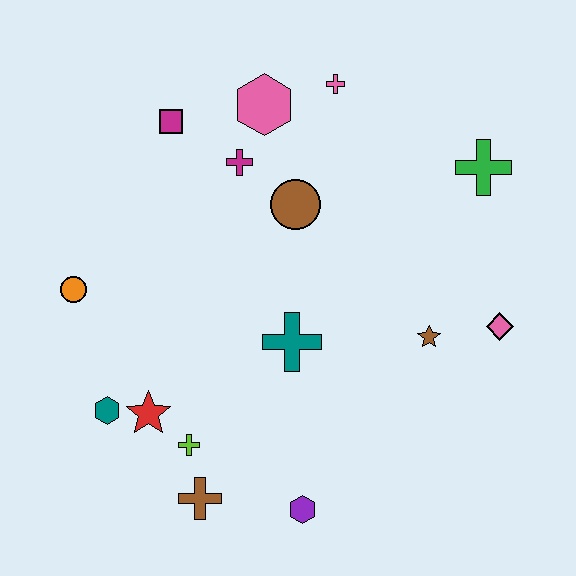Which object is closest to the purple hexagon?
The brown cross is closest to the purple hexagon.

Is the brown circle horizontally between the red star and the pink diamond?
Yes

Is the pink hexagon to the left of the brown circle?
Yes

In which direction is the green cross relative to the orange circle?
The green cross is to the right of the orange circle.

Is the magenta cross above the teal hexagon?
Yes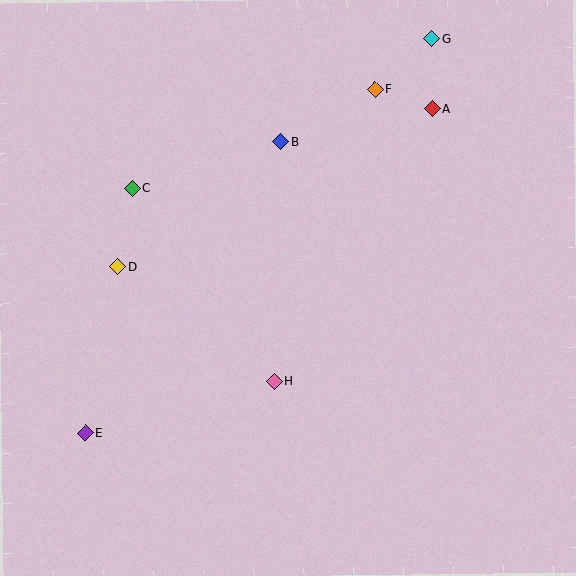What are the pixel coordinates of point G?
Point G is at (431, 39).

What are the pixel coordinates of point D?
Point D is at (118, 267).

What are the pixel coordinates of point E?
Point E is at (85, 433).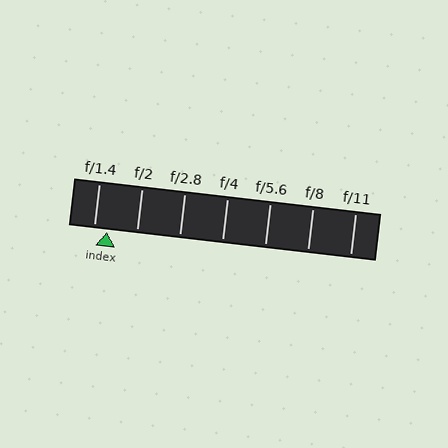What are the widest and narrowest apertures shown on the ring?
The widest aperture shown is f/1.4 and the narrowest is f/11.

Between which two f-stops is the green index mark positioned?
The index mark is between f/1.4 and f/2.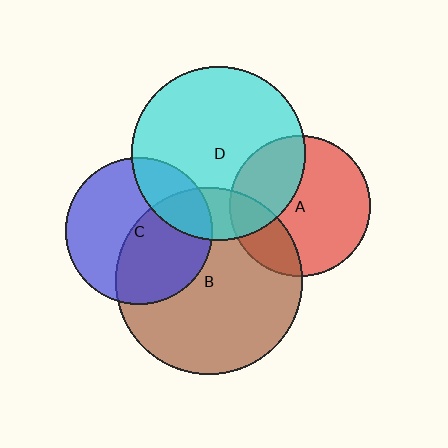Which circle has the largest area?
Circle B (brown).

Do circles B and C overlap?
Yes.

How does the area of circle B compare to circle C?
Approximately 1.6 times.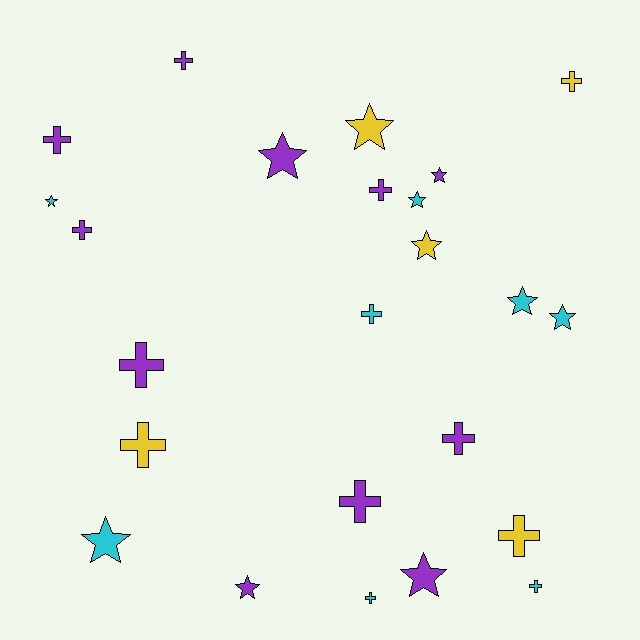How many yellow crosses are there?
There are 3 yellow crosses.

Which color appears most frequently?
Purple, with 11 objects.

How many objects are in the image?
There are 24 objects.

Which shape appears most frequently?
Cross, with 13 objects.